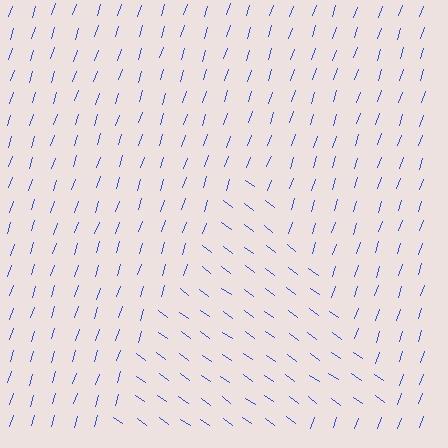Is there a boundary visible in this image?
Yes, there is a texture boundary formed by a change in line orientation.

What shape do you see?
I see a triangle.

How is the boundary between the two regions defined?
The boundary is defined purely by a change in line orientation (approximately 72 degrees difference). All lines are the same color and thickness.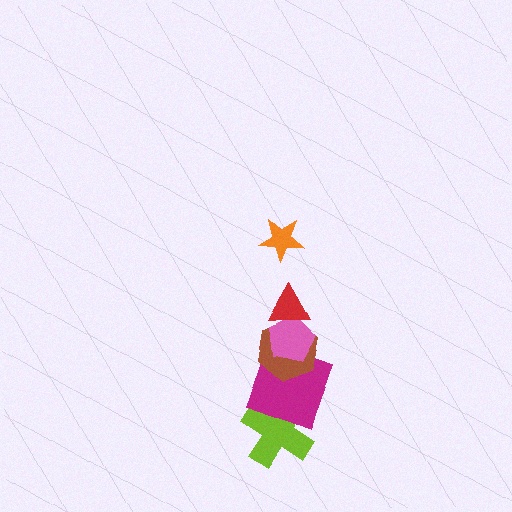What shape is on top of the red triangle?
The orange star is on top of the red triangle.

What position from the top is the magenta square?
The magenta square is 5th from the top.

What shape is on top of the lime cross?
The magenta square is on top of the lime cross.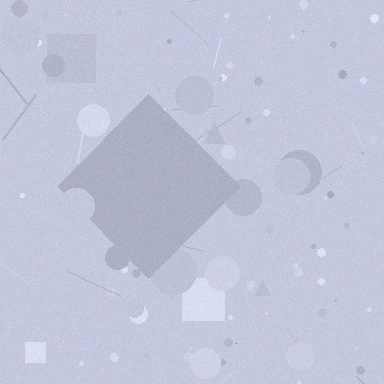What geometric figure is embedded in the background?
A diamond is embedded in the background.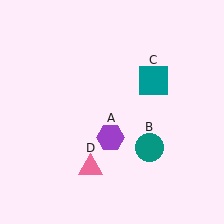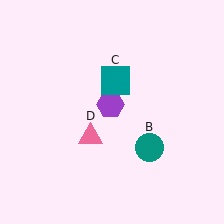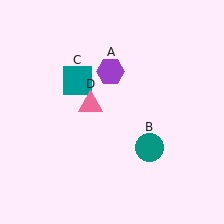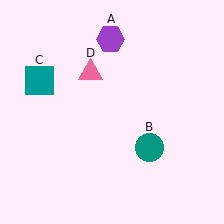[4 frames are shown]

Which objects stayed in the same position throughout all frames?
Teal circle (object B) remained stationary.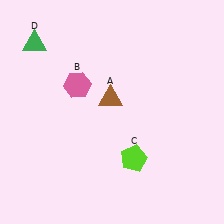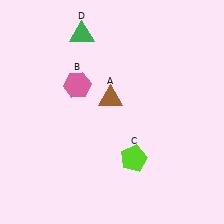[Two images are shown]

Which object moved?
The green triangle (D) moved right.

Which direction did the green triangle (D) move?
The green triangle (D) moved right.